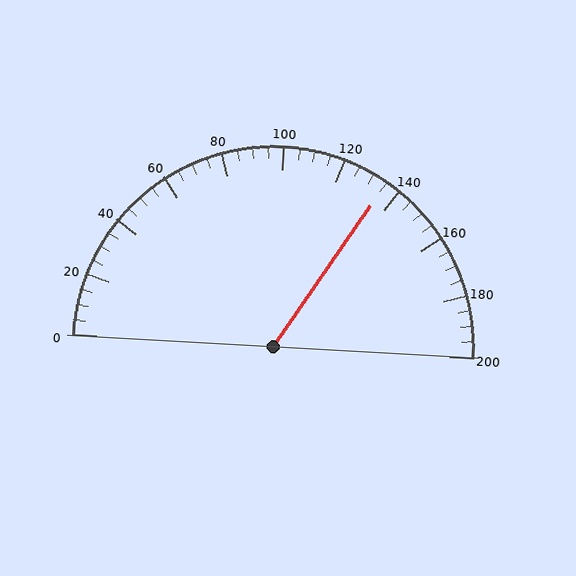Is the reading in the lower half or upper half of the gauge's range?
The reading is in the upper half of the range (0 to 200).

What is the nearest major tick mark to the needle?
The nearest major tick mark is 140.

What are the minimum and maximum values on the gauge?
The gauge ranges from 0 to 200.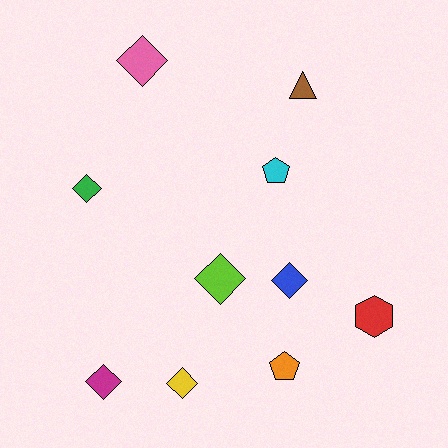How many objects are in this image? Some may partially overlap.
There are 10 objects.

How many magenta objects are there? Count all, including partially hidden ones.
There is 1 magenta object.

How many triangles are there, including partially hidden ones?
There is 1 triangle.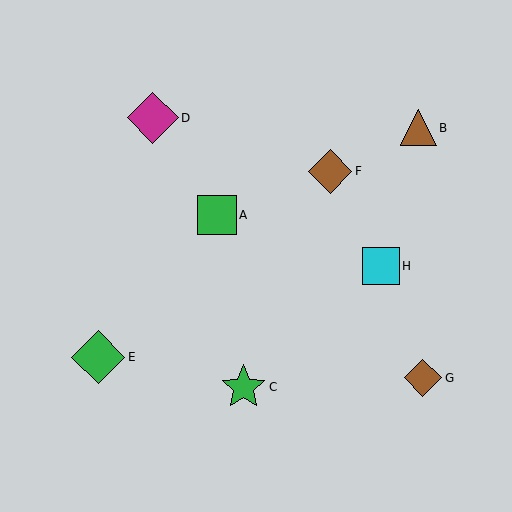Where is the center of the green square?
The center of the green square is at (217, 215).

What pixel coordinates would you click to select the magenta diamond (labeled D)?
Click at (153, 118) to select the magenta diamond D.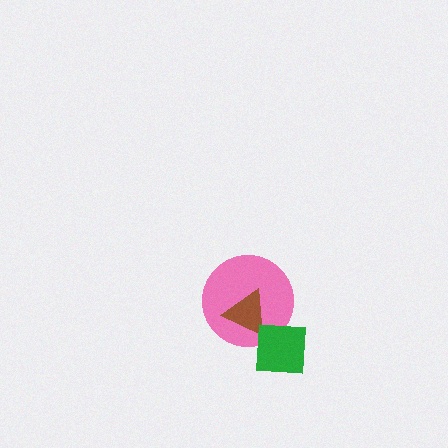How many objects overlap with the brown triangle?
2 objects overlap with the brown triangle.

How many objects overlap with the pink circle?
2 objects overlap with the pink circle.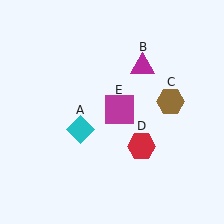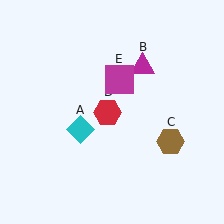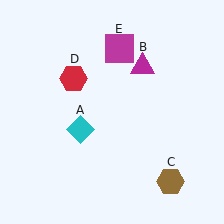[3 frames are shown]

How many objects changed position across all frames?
3 objects changed position: brown hexagon (object C), red hexagon (object D), magenta square (object E).